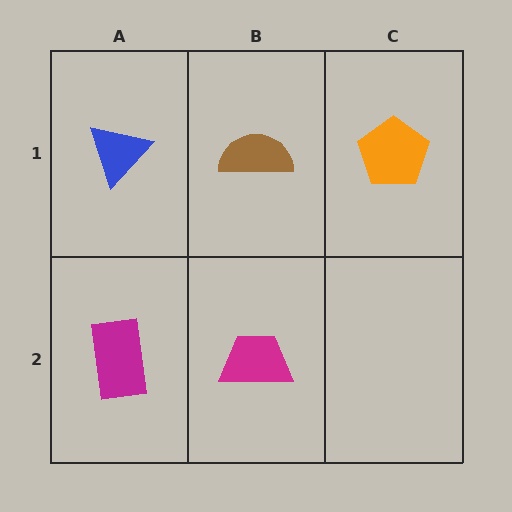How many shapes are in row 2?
2 shapes.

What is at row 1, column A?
A blue triangle.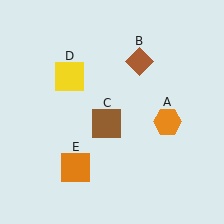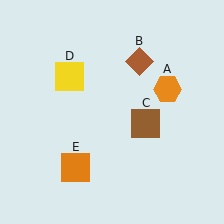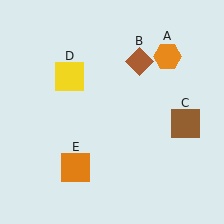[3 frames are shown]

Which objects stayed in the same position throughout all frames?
Brown diamond (object B) and yellow square (object D) and orange square (object E) remained stationary.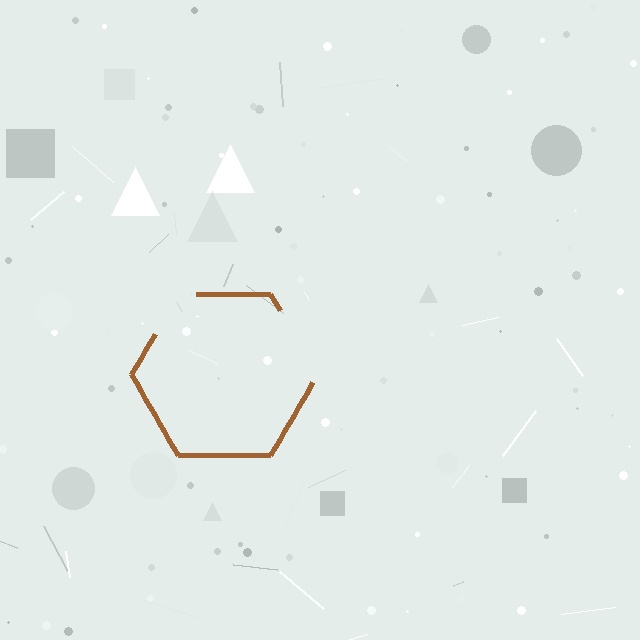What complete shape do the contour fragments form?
The contour fragments form a hexagon.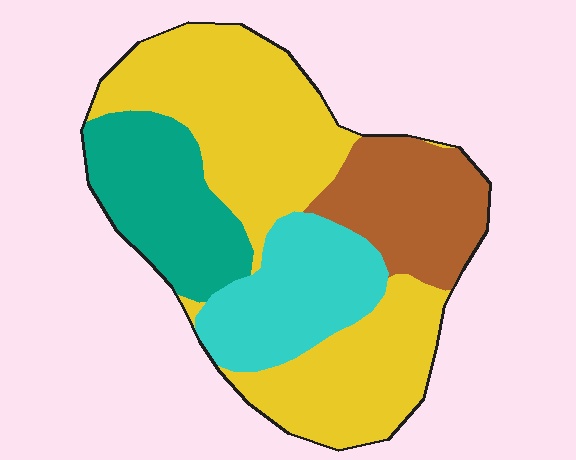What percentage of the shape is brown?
Brown covers about 15% of the shape.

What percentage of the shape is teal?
Teal takes up about one sixth (1/6) of the shape.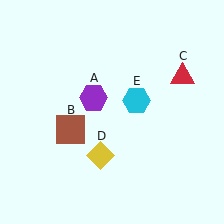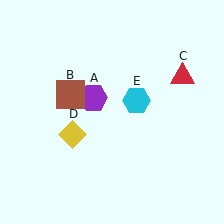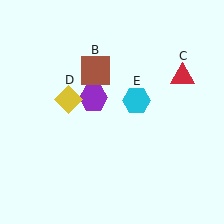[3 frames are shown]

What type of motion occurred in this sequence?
The brown square (object B), yellow diamond (object D) rotated clockwise around the center of the scene.